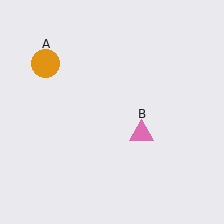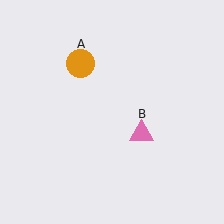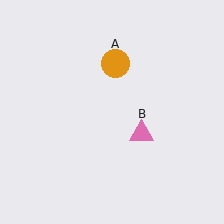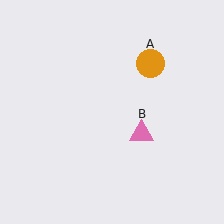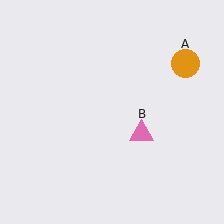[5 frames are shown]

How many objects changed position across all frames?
1 object changed position: orange circle (object A).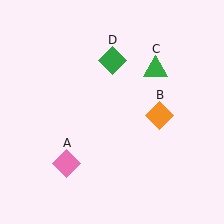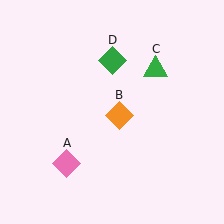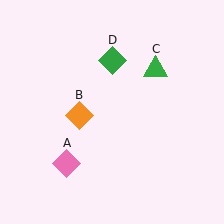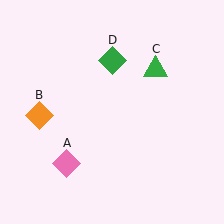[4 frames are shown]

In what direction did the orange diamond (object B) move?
The orange diamond (object B) moved left.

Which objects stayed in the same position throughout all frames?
Pink diamond (object A) and green triangle (object C) and green diamond (object D) remained stationary.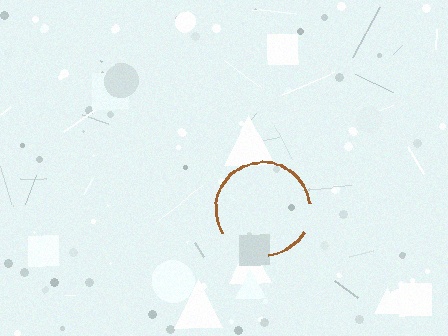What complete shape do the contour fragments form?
The contour fragments form a circle.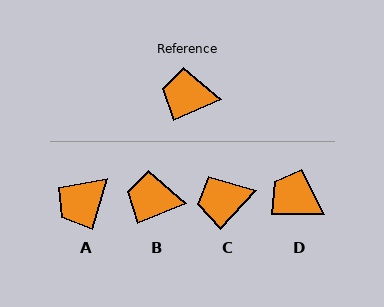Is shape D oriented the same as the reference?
No, it is off by about 23 degrees.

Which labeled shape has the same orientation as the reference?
B.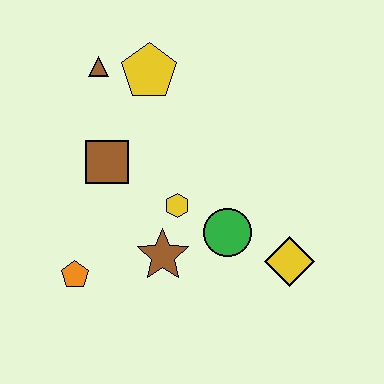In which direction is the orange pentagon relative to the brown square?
The orange pentagon is below the brown square.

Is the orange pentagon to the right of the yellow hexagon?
No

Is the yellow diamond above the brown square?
No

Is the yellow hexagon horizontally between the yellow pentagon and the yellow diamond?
Yes